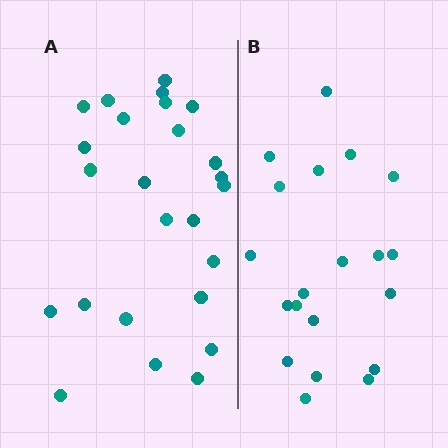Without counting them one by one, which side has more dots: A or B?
Region A (the left region) has more dots.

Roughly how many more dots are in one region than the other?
Region A has about 5 more dots than region B.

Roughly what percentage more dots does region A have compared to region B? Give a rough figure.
About 25% more.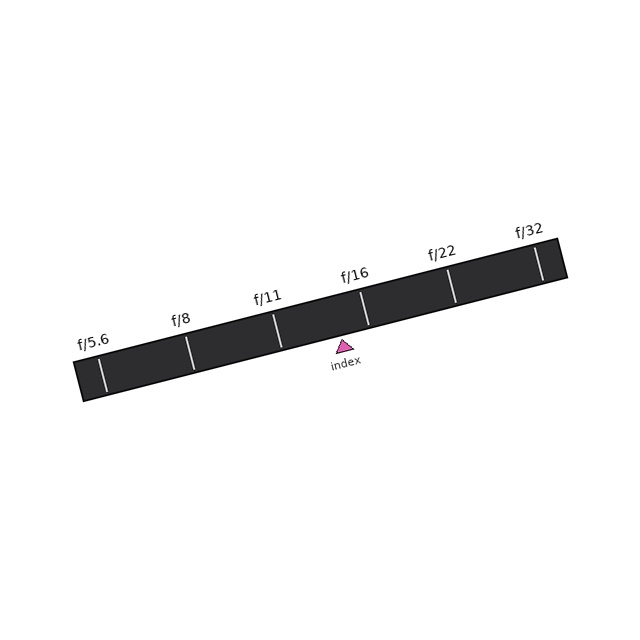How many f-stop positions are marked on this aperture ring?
There are 6 f-stop positions marked.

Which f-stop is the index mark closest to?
The index mark is closest to f/16.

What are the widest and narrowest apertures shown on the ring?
The widest aperture shown is f/5.6 and the narrowest is f/32.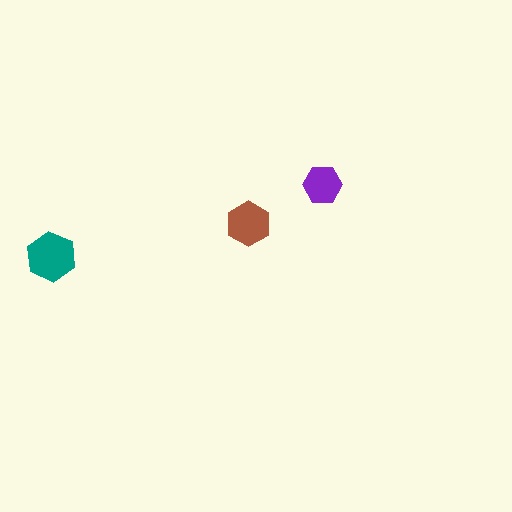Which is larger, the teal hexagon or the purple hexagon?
The teal one.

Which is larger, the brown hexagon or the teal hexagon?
The teal one.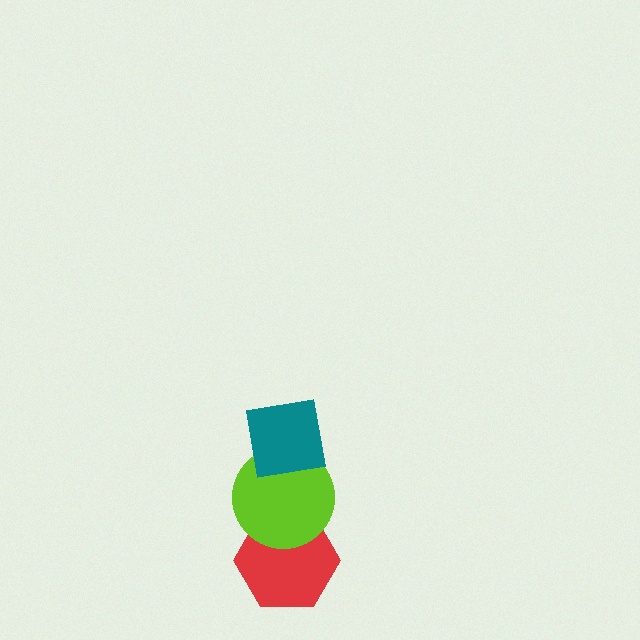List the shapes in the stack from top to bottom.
From top to bottom: the teal square, the lime circle, the red hexagon.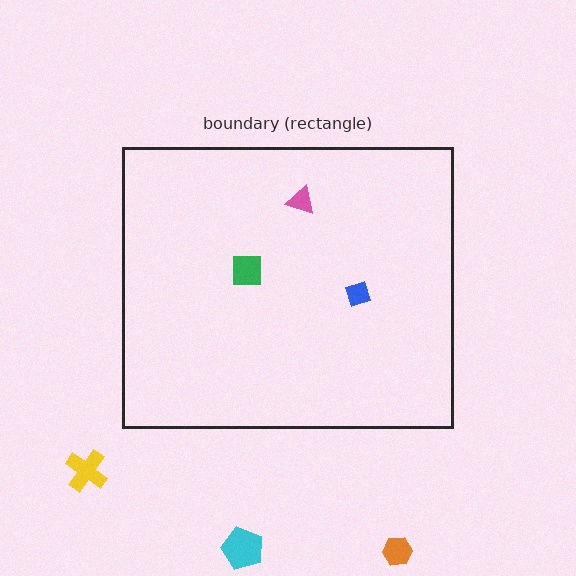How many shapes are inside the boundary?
3 inside, 3 outside.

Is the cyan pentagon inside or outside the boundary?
Outside.